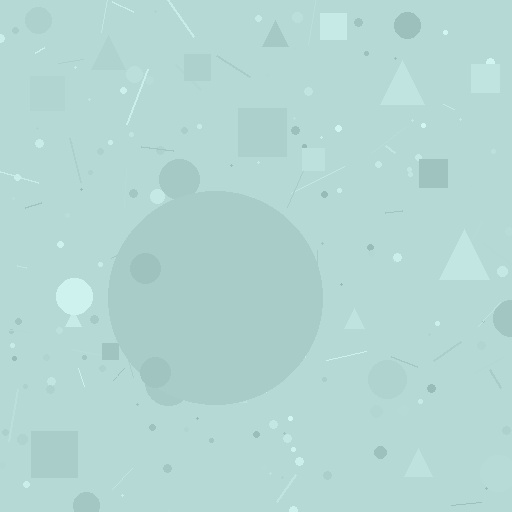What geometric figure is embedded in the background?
A circle is embedded in the background.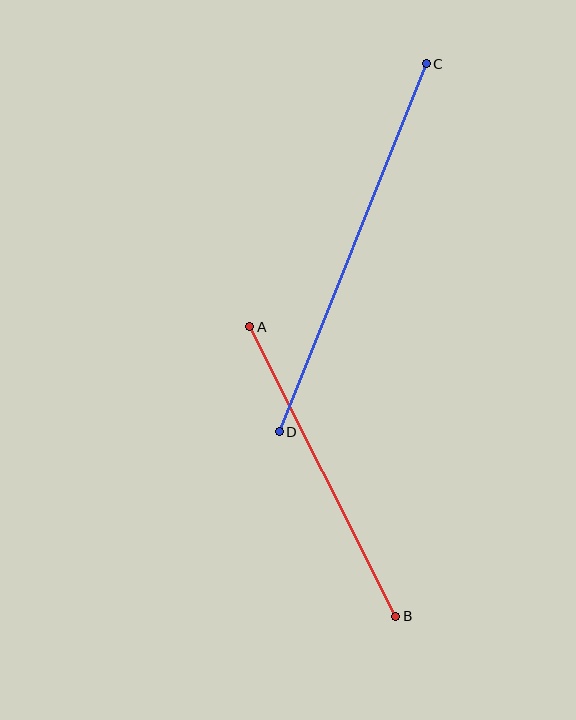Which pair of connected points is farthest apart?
Points C and D are farthest apart.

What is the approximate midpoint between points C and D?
The midpoint is at approximately (353, 248) pixels.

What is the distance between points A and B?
The distance is approximately 324 pixels.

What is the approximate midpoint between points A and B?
The midpoint is at approximately (323, 471) pixels.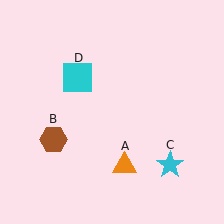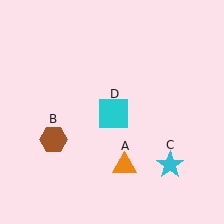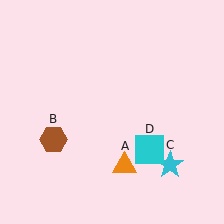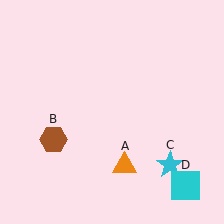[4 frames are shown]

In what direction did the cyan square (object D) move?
The cyan square (object D) moved down and to the right.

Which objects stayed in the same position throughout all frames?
Orange triangle (object A) and brown hexagon (object B) and cyan star (object C) remained stationary.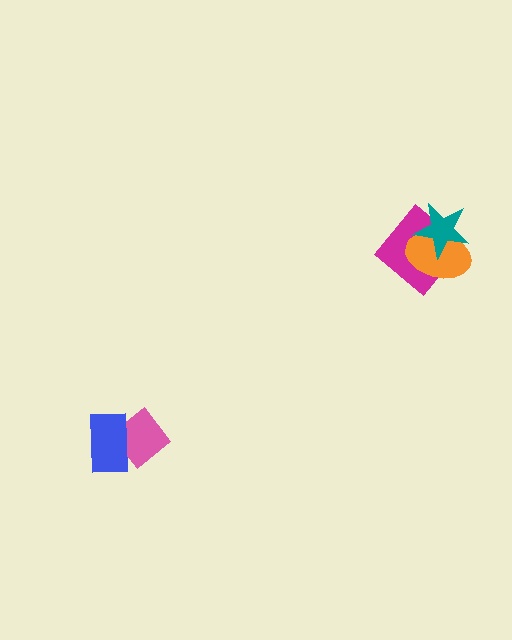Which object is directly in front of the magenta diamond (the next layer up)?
The orange ellipse is directly in front of the magenta diamond.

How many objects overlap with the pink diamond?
1 object overlaps with the pink diamond.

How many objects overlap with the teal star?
2 objects overlap with the teal star.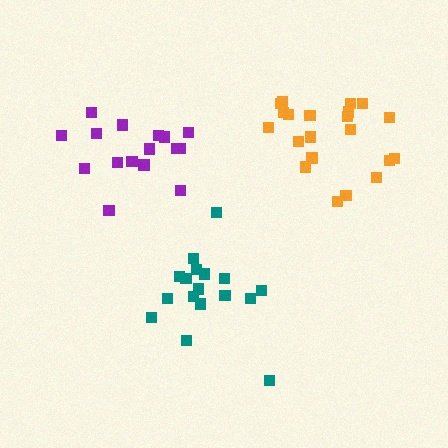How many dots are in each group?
Group 1: 17 dots, Group 2: 16 dots, Group 3: 21 dots (54 total).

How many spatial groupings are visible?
There are 3 spatial groupings.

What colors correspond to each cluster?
The clusters are colored: teal, purple, orange.